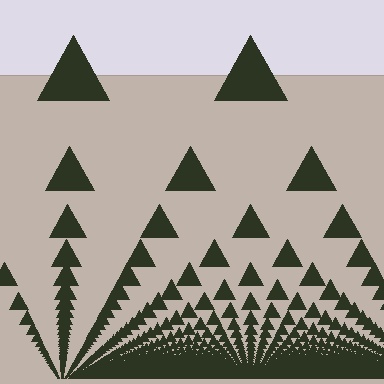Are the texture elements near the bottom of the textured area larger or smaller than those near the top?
Smaller. The gradient is inverted — elements near the bottom are smaller and denser.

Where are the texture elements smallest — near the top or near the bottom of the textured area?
Near the bottom.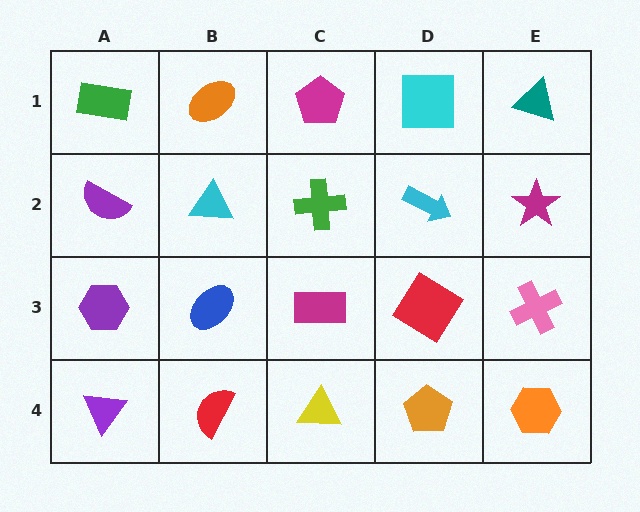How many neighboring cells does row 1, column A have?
2.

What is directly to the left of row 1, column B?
A green rectangle.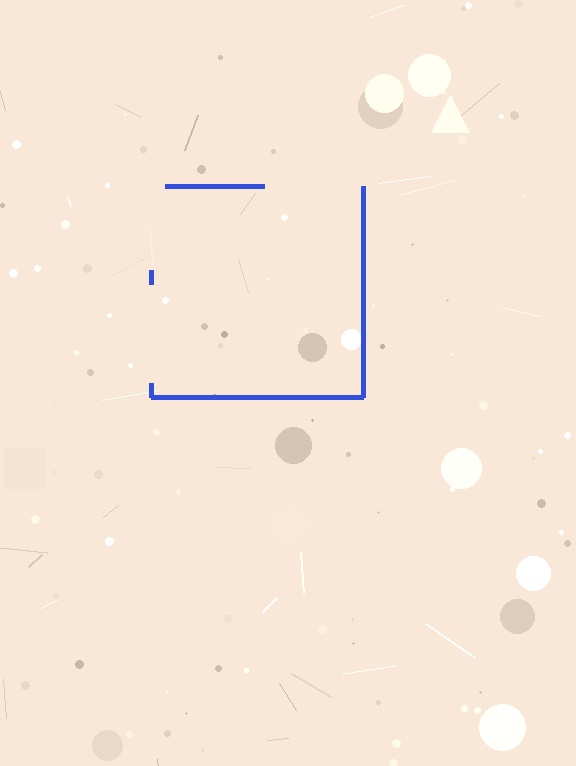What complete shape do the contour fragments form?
The contour fragments form a square.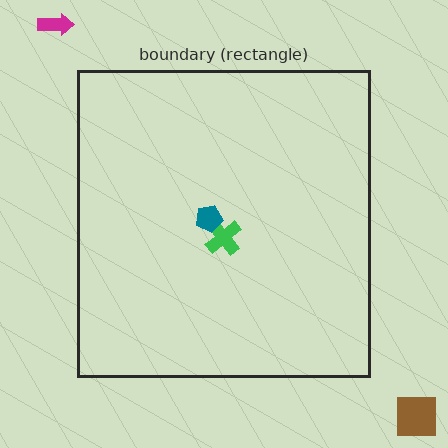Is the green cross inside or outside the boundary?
Inside.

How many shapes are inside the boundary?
2 inside, 2 outside.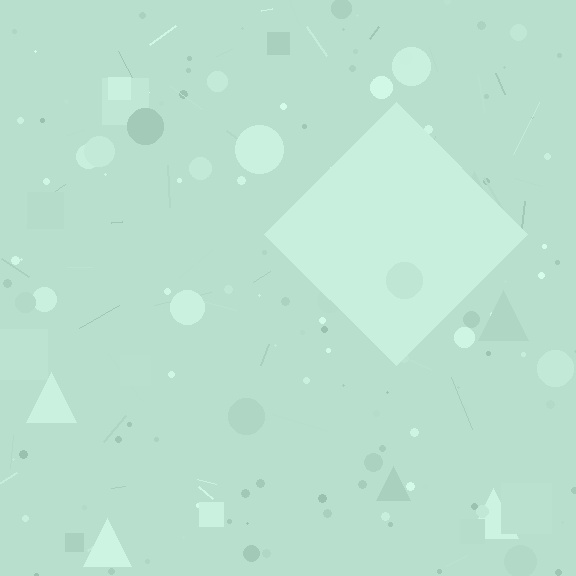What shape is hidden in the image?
A diamond is hidden in the image.